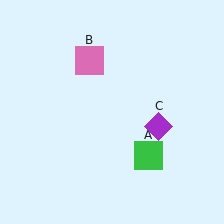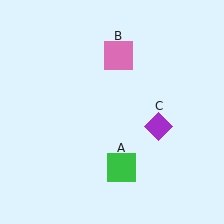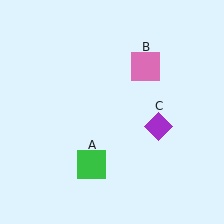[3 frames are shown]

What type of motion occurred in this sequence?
The green square (object A), pink square (object B) rotated clockwise around the center of the scene.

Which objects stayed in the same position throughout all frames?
Purple diamond (object C) remained stationary.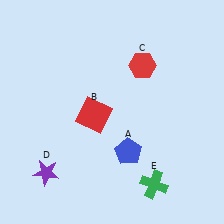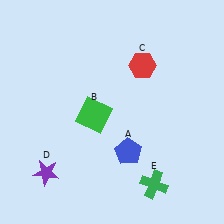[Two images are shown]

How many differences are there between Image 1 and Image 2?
There is 1 difference between the two images.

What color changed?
The square (B) changed from red in Image 1 to green in Image 2.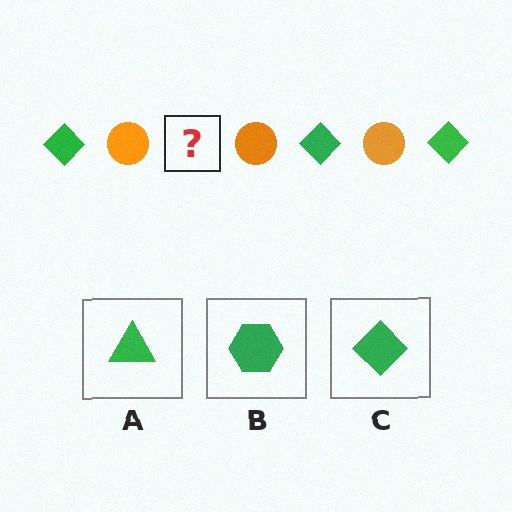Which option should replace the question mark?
Option C.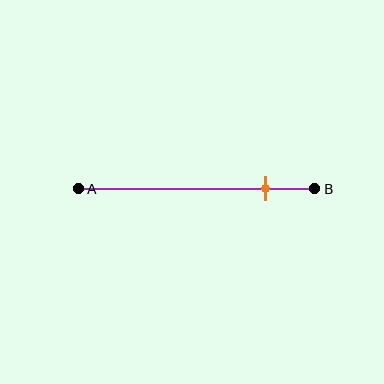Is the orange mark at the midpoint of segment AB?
No, the mark is at about 80% from A, not at the 50% midpoint.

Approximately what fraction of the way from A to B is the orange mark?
The orange mark is approximately 80% of the way from A to B.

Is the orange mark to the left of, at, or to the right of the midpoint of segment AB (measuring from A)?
The orange mark is to the right of the midpoint of segment AB.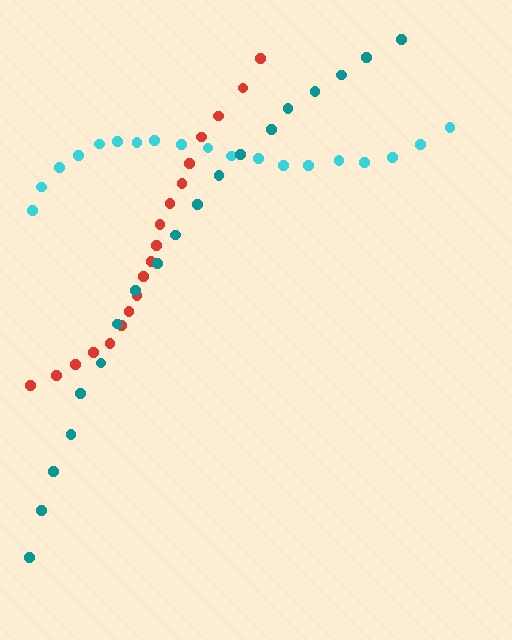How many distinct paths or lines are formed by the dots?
There are 3 distinct paths.